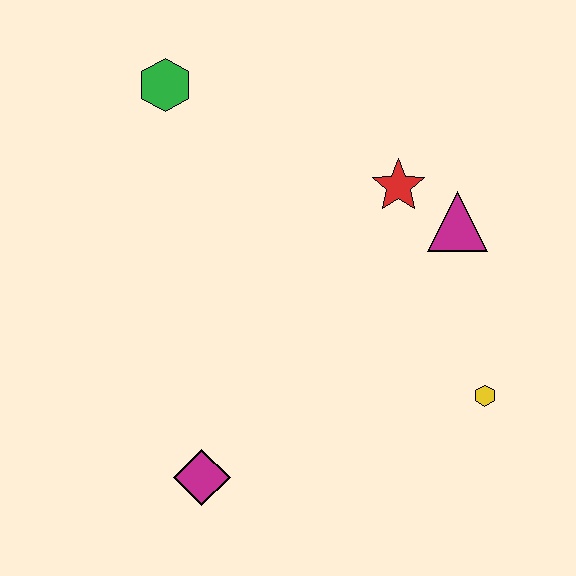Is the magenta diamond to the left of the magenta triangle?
Yes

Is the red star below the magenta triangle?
No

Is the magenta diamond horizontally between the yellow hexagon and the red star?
No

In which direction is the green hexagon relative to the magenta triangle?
The green hexagon is to the left of the magenta triangle.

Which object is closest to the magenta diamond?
The yellow hexagon is closest to the magenta diamond.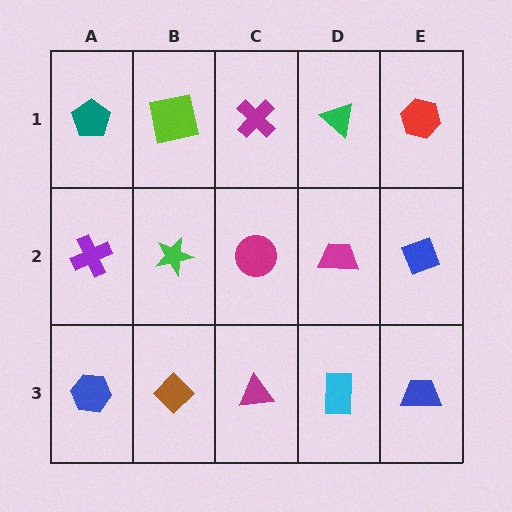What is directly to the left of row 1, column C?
A lime square.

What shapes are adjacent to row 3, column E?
A blue diamond (row 2, column E), a cyan rectangle (row 3, column D).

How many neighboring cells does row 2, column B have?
4.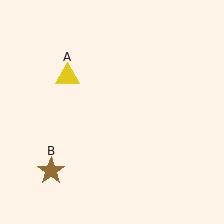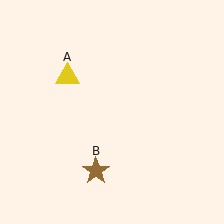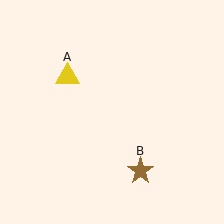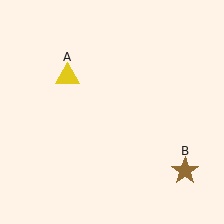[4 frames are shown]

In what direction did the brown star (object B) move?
The brown star (object B) moved right.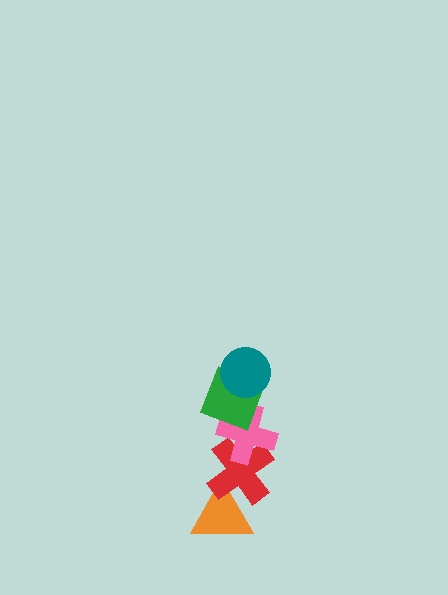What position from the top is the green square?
The green square is 2nd from the top.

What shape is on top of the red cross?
The pink cross is on top of the red cross.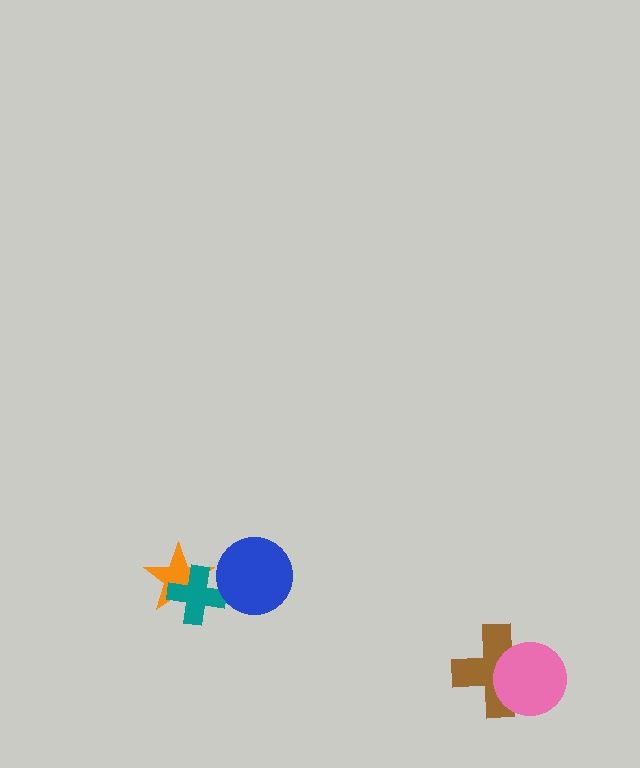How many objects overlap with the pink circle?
1 object overlaps with the pink circle.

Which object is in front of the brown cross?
The pink circle is in front of the brown cross.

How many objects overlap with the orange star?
1 object overlaps with the orange star.